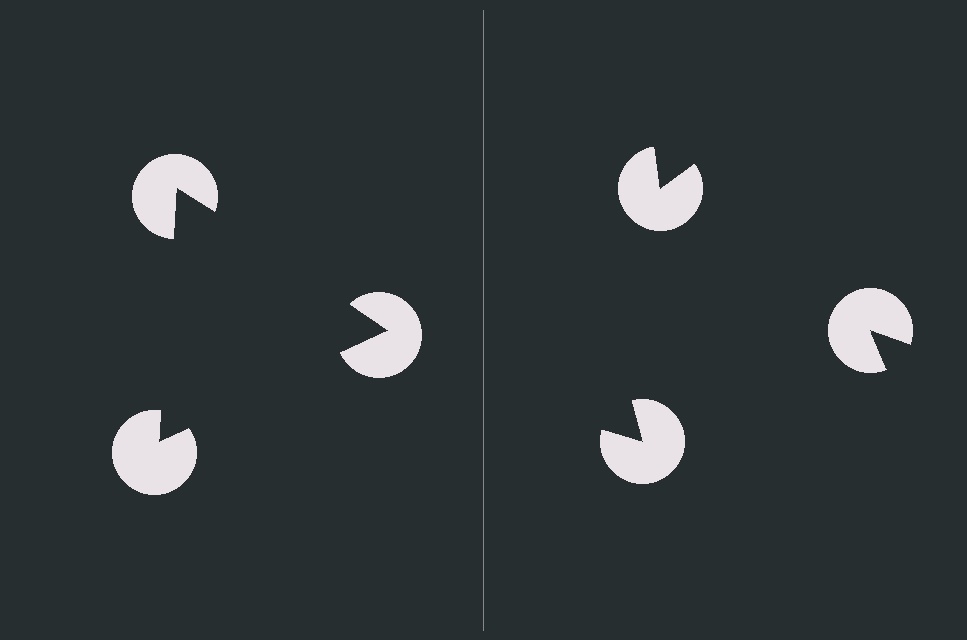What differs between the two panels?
The pac-man discs are positioned identically on both sides; only the wedge orientations differ. On the left they align to a triangle; on the right they are misaligned.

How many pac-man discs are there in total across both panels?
6 — 3 on each side.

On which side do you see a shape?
An illusory triangle appears on the left side. On the right side the wedge cuts are rotated, so no coherent shape forms.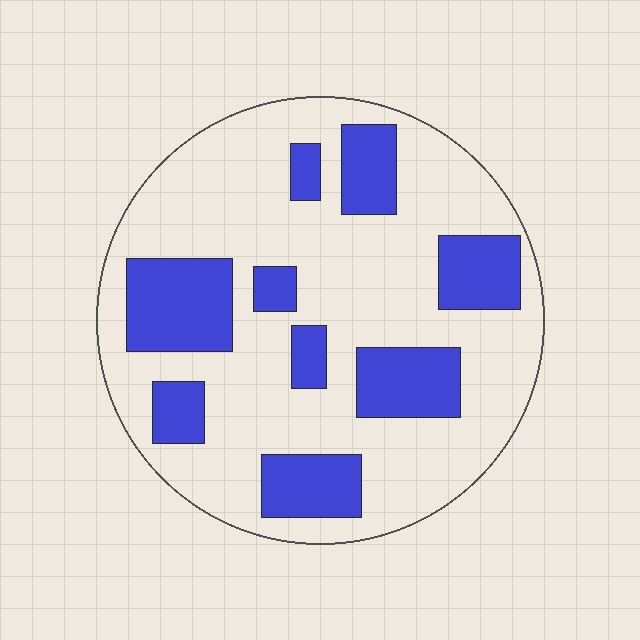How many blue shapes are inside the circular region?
9.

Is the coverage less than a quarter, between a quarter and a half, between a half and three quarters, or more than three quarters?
Between a quarter and a half.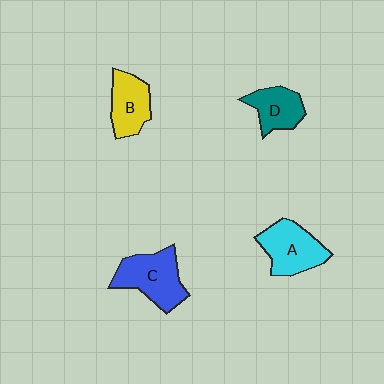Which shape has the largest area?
Shape C (blue).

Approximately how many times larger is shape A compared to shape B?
Approximately 1.2 times.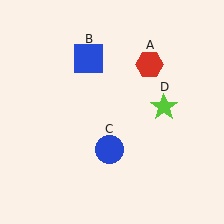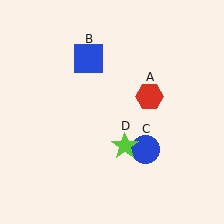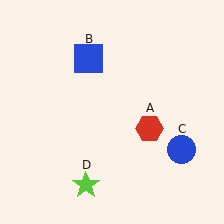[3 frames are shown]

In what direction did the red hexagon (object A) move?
The red hexagon (object A) moved down.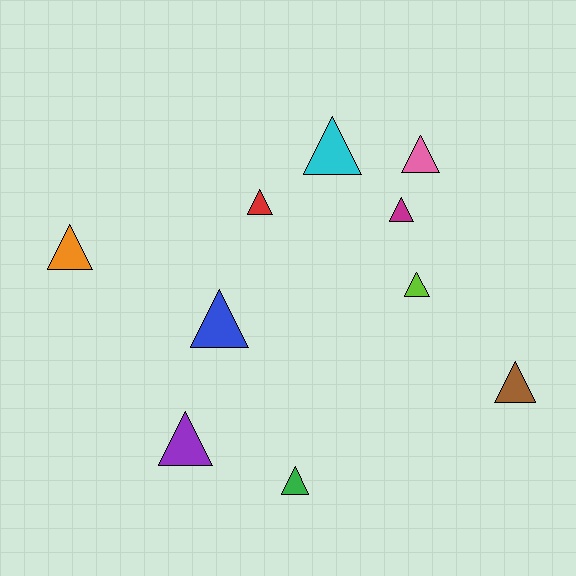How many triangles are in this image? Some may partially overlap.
There are 10 triangles.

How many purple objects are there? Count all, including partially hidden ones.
There is 1 purple object.